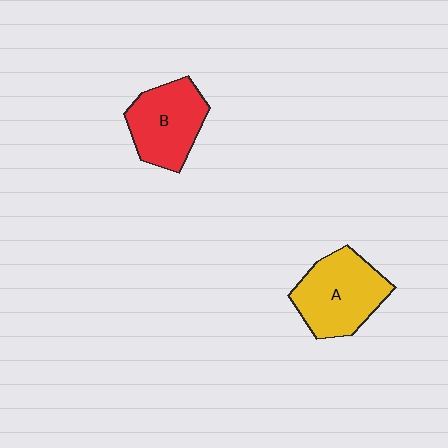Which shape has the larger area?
Shape A (yellow).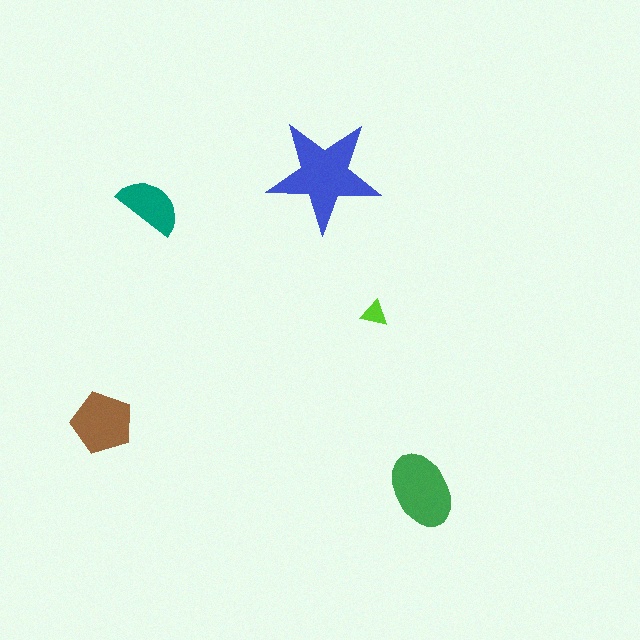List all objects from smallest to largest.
The lime triangle, the teal semicircle, the brown pentagon, the green ellipse, the blue star.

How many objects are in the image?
There are 5 objects in the image.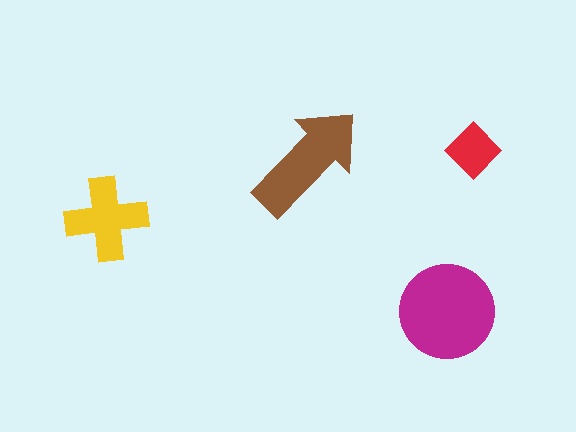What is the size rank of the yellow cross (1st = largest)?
3rd.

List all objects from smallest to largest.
The red diamond, the yellow cross, the brown arrow, the magenta circle.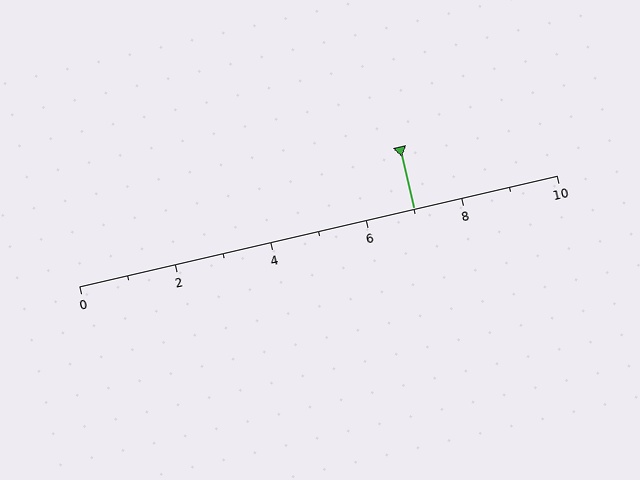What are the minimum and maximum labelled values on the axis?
The axis runs from 0 to 10.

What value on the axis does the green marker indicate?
The marker indicates approximately 7.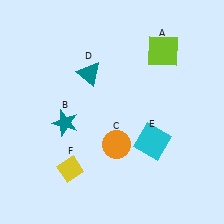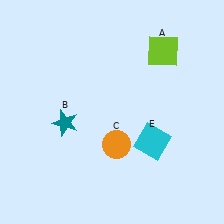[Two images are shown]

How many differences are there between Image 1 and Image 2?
There are 2 differences between the two images.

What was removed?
The yellow diamond (F), the teal triangle (D) were removed in Image 2.